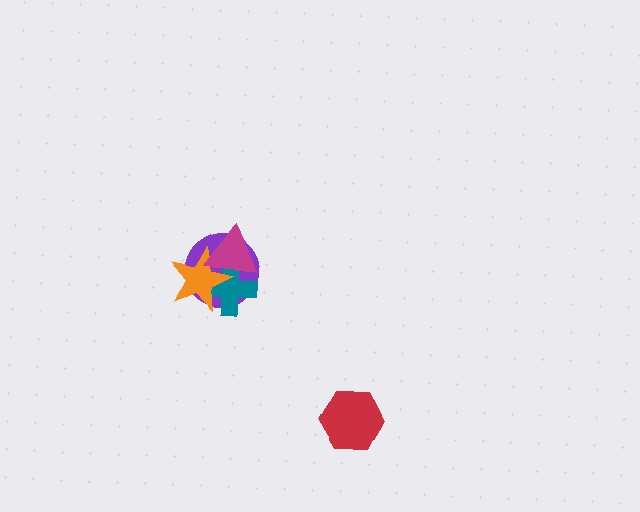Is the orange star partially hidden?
Yes, it is partially covered by another shape.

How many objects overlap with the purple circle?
3 objects overlap with the purple circle.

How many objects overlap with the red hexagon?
0 objects overlap with the red hexagon.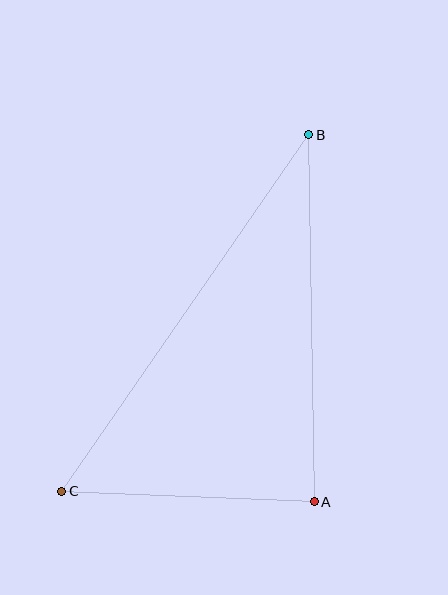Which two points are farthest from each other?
Points B and C are farthest from each other.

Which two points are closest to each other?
Points A and C are closest to each other.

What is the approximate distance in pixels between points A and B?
The distance between A and B is approximately 367 pixels.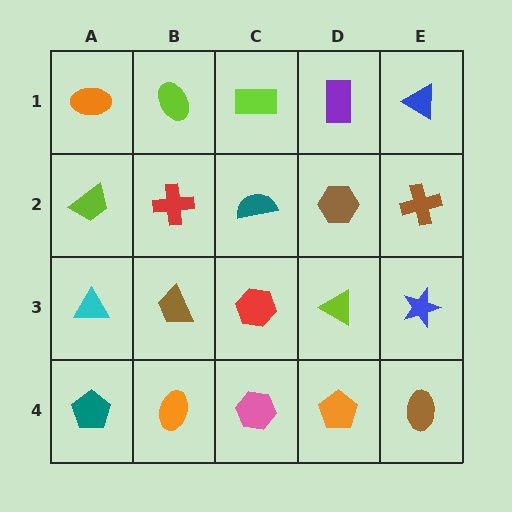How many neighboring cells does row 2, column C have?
4.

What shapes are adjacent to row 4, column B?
A brown trapezoid (row 3, column B), a teal pentagon (row 4, column A), a pink hexagon (row 4, column C).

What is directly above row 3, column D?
A brown hexagon.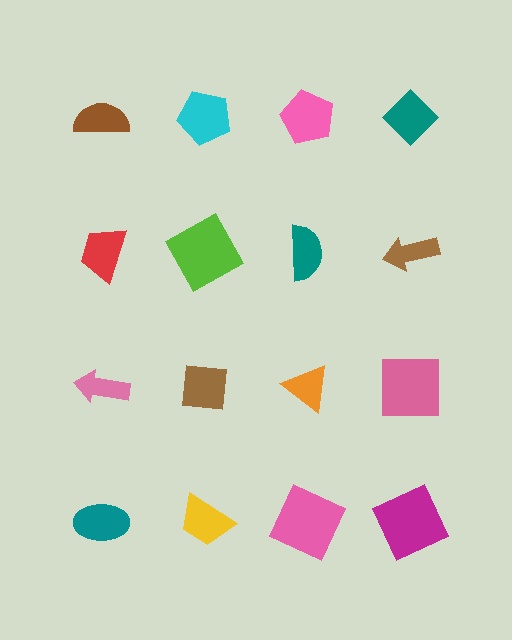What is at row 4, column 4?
A magenta square.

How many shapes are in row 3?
4 shapes.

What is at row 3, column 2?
A brown square.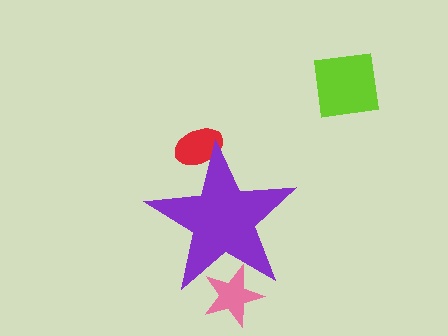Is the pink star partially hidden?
Yes, the pink star is partially hidden behind the purple star.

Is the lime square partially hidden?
No, the lime square is fully visible.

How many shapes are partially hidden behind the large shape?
2 shapes are partially hidden.